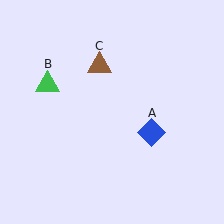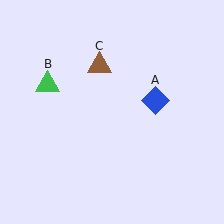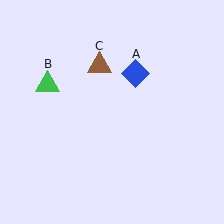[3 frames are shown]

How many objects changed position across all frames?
1 object changed position: blue diamond (object A).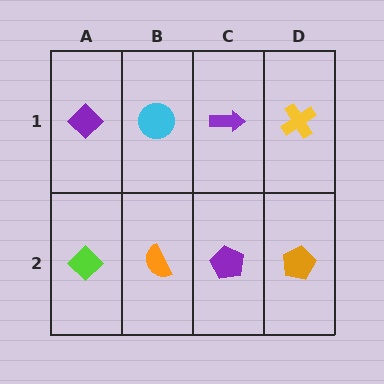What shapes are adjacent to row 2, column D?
A yellow cross (row 1, column D), a purple pentagon (row 2, column C).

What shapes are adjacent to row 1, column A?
A lime diamond (row 2, column A), a cyan circle (row 1, column B).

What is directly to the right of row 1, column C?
A yellow cross.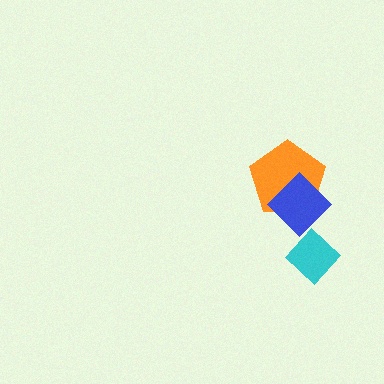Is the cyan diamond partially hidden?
No, no other shape covers it.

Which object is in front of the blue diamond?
The cyan diamond is in front of the blue diamond.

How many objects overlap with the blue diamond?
2 objects overlap with the blue diamond.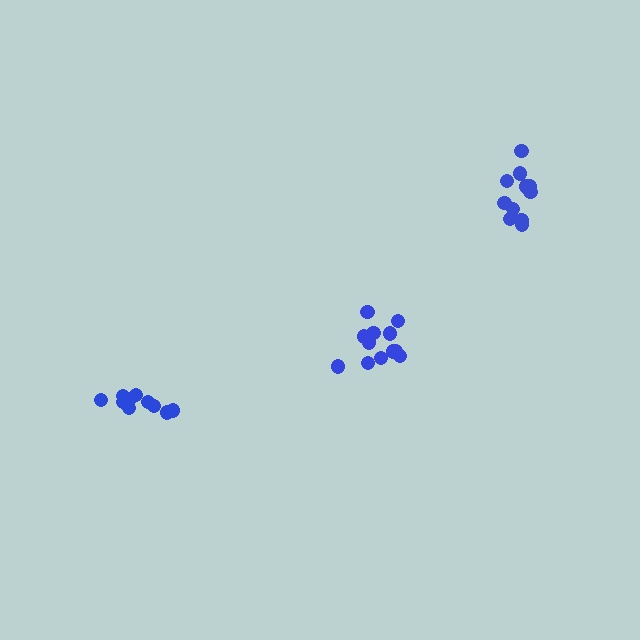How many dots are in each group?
Group 1: 12 dots, Group 2: 10 dots, Group 3: 11 dots (33 total).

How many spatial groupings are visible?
There are 3 spatial groupings.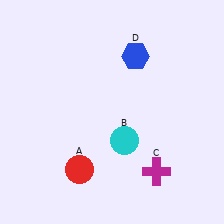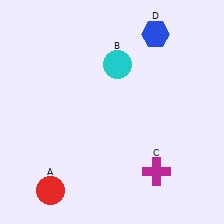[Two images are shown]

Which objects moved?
The objects that moved are: the red circle (A), the cyan circle (B), the blue hexagon (D).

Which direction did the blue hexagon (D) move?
The blue hexagon (D) moved up.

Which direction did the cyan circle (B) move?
The cyan circle (B) moved up.